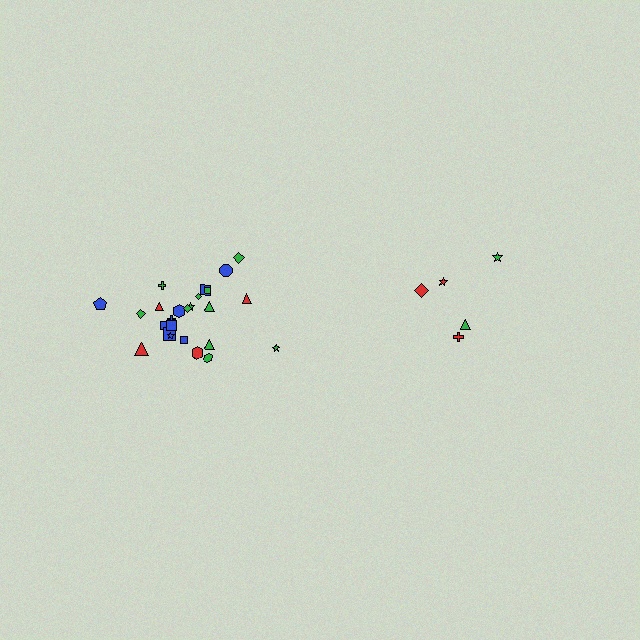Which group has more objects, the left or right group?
The left group.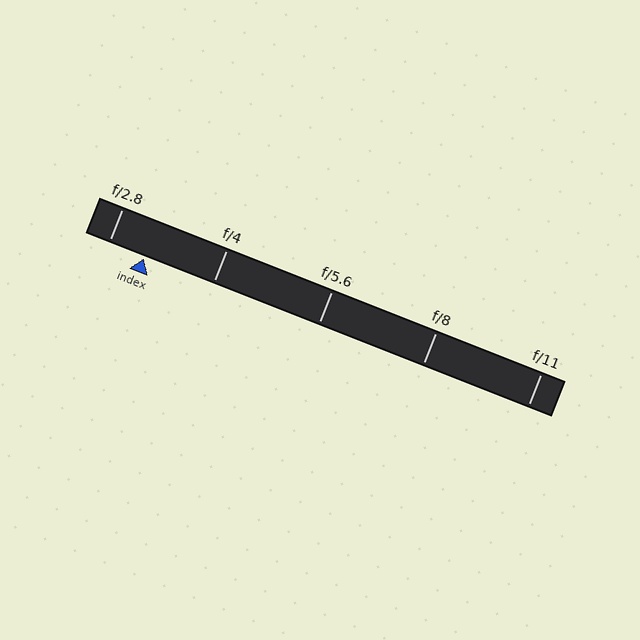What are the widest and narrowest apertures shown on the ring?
The widest aperture shown is f/2.8 and the narrowest is f/11.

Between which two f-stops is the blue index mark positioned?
The index mark is between f/2.8 and f/4.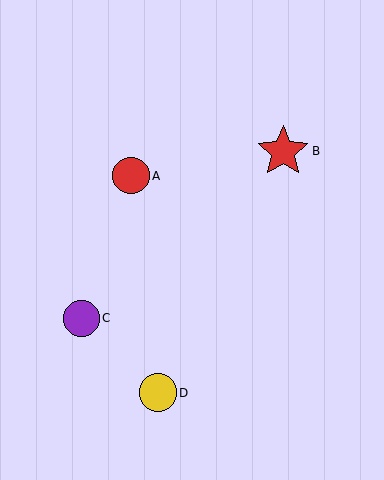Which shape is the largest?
The red star (labeled B) is the largest.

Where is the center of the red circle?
The center of the red circle is at (131, 176).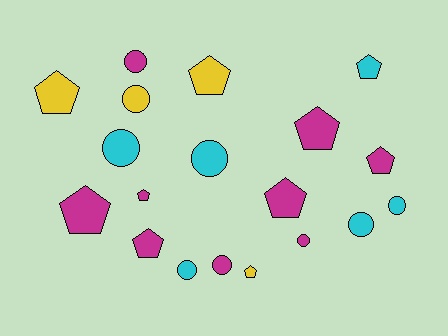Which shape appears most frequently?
Pentagon, with 10 objects.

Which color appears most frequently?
Magenta, with 9 objects.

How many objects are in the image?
There are 19 objects.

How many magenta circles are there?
There are 3 magenta circles.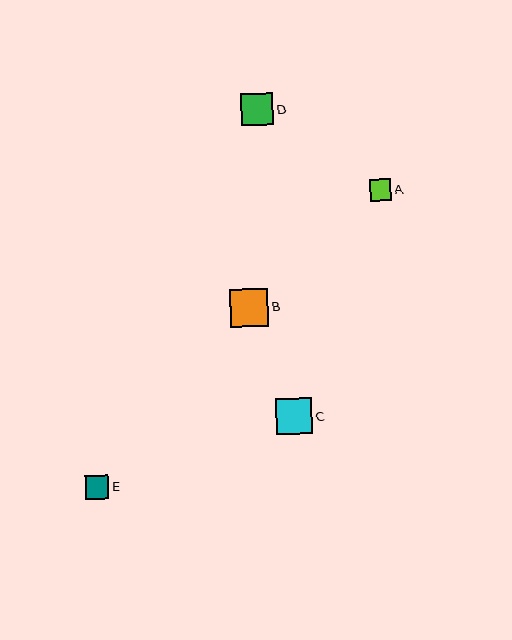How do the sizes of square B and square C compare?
Square B and square C are approximately the same size.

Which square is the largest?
Square B is the largest with a size of approximately 38 pixels.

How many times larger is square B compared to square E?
Square B is approximately 1.6 times the size of square E.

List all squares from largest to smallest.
From largest to smallest: B, C, D, E, A.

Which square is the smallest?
Square A is the smallest with a size of approximately 21 pixels.